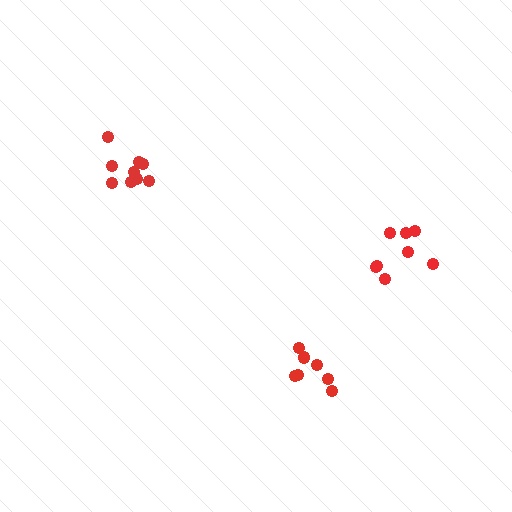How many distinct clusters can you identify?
There are 3 distinct clusters.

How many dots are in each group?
Group 1: 8 dots, Group 2: 7 dots, Group 3: 9 dots (24 total).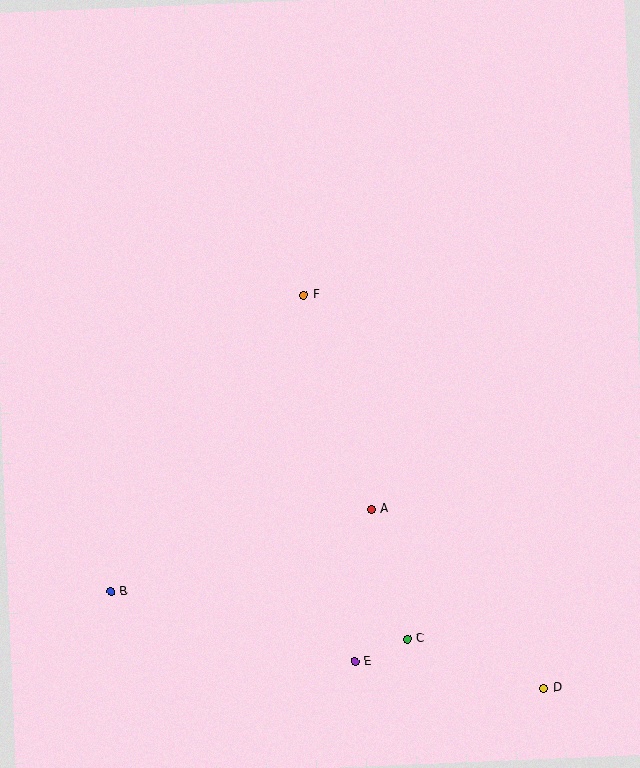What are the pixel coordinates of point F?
Point F is at (304, 295).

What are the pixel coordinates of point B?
Point B is at (111, 592).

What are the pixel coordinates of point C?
Point C is at (407, 639).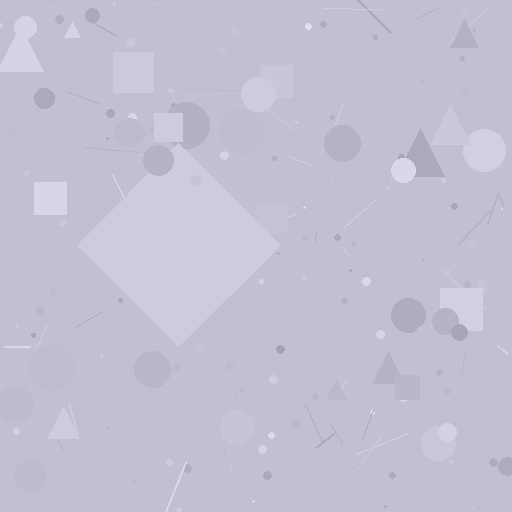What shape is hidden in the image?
A diamond is hidden in the image.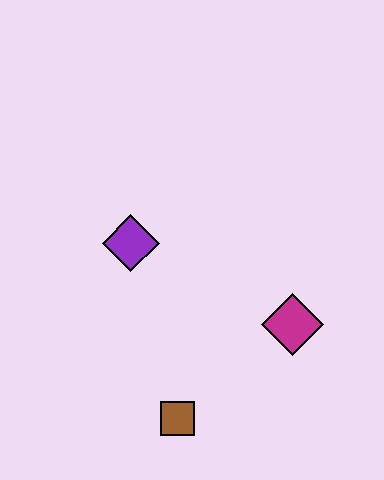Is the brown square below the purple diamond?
Yes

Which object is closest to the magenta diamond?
The brown square is closest to the magenta diamond.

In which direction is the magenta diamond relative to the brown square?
The magenta diamond is to the right of the brown square.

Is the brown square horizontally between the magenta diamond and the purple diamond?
Yes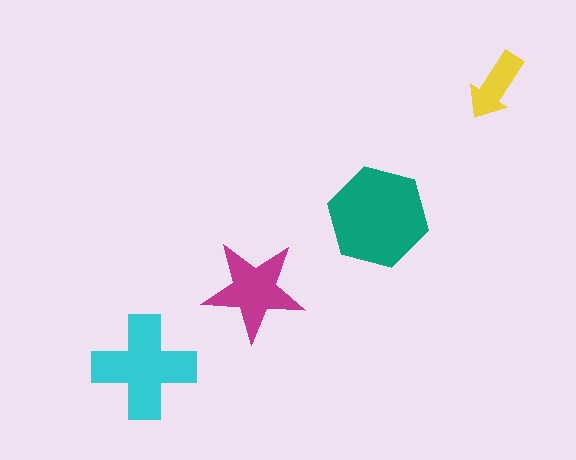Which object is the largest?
The teal hexagon.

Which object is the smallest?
The yellow arrow.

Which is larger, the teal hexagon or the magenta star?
The teal hexagon.